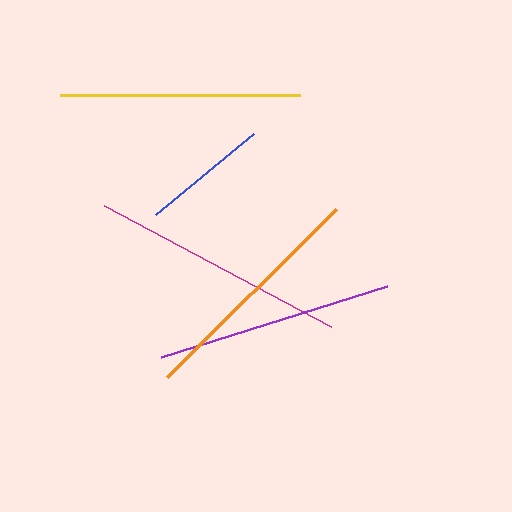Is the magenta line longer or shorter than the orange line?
The magenta line is longer than the orange line.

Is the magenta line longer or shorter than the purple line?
The magenta line is longer than the purple line.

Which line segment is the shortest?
The blue line is the shortest at approximately 127 pixels.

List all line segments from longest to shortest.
From longest to shortest: magenta, yellow, orange, purple, blue.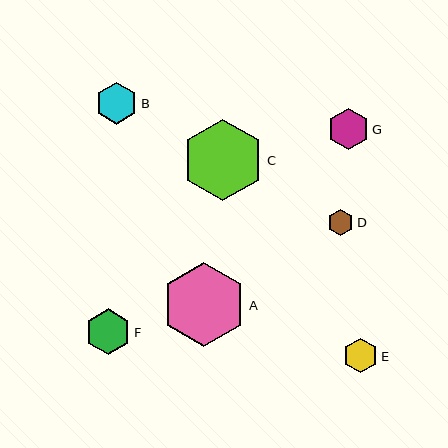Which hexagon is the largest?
Hexagon A is the largest with a size of approximately 84 pixels.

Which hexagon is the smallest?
Hexagon D is the smallest with a size of approximately 26 pixels.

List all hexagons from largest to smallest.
From largest to smallest: A, C, F, B, G, E, D.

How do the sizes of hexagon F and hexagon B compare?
Hexagon F and hexagon B are approximately the same size.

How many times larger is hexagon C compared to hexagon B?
Hexagon C is approximately 1.9 times the size of hexagon B.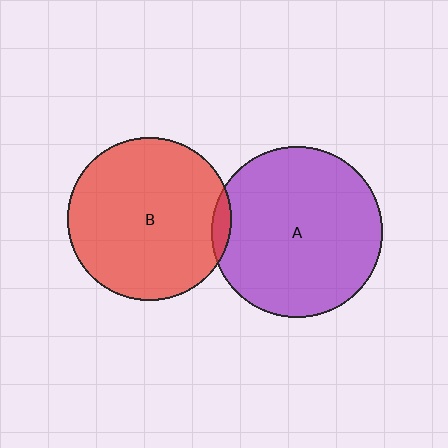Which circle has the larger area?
Circle A (purple).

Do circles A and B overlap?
Yes.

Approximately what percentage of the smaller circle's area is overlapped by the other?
Approximately 5%.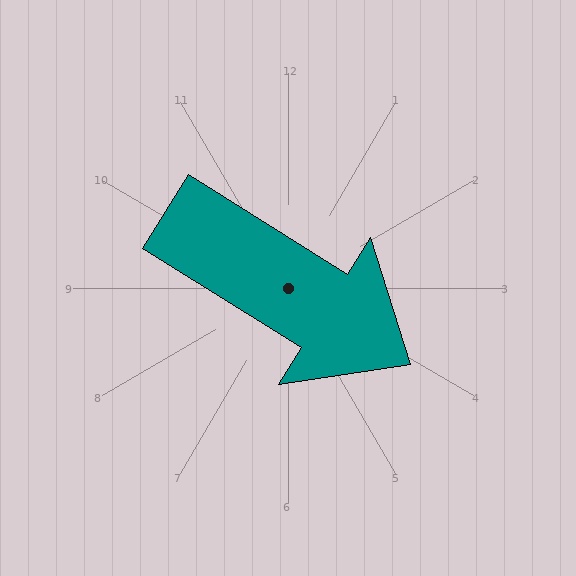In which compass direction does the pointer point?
Southeast.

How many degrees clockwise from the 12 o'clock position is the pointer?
Approximately 122 degrees.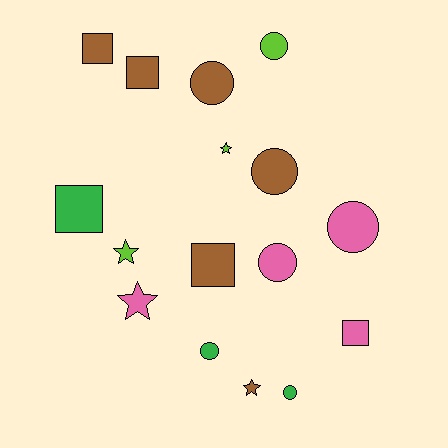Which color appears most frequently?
Brown, with 6 objects.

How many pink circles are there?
There are 2 pink circles.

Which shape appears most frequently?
Circle, with 7 objects.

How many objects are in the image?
There are 16 objects.